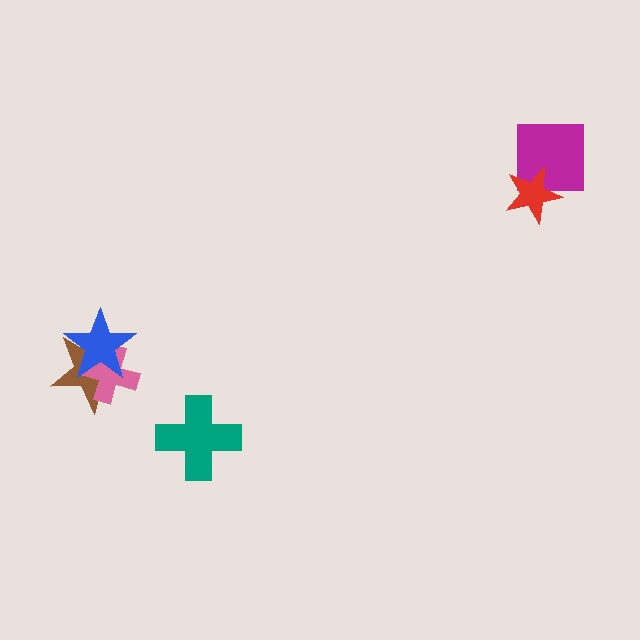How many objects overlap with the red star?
1 object overlaps with the red star.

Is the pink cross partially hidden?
Yes, it is partially covered by another shape.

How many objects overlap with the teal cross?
0 objects overlap with the teal cross.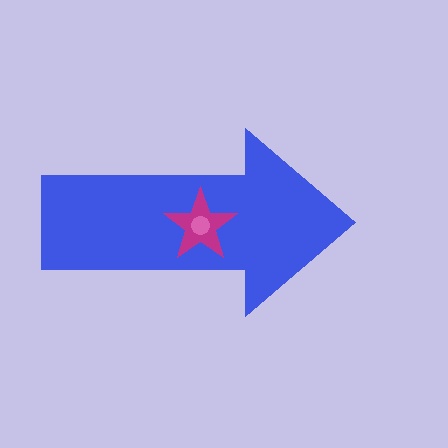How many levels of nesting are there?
3.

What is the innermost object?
The pink circle.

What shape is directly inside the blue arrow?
The magenta star.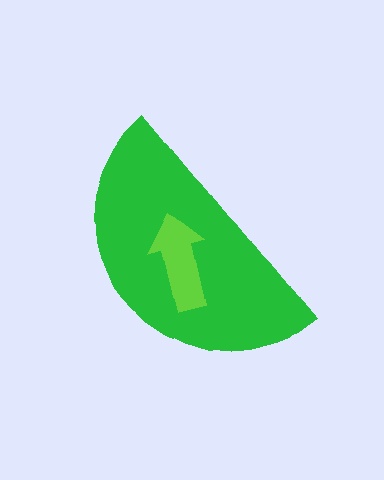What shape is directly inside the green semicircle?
The lime arrow.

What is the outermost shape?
The green semicircle.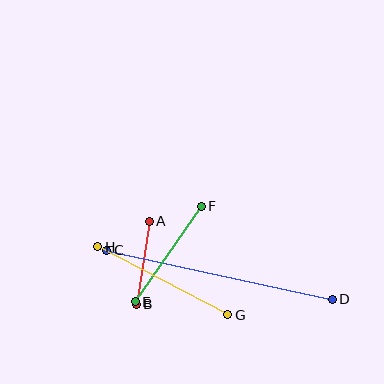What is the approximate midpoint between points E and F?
The midpoint is at approximately (168, 254) pixels.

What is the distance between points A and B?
The distance is approximately 84 pixels.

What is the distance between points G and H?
The distance is approximately 146 pixels.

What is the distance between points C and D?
The distance is approximately 231 pixels.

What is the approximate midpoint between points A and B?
The midpoint is at approximately (143, 263) pixels.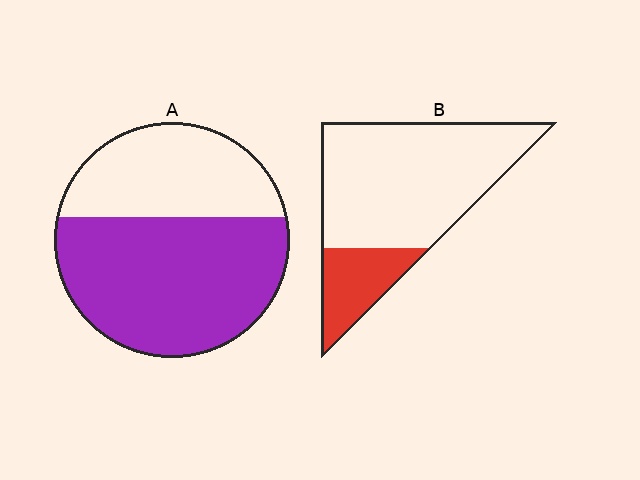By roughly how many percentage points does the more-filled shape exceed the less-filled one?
By roughly 40 percentage points (A over B).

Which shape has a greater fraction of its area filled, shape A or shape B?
Shape A.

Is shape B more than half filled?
No.